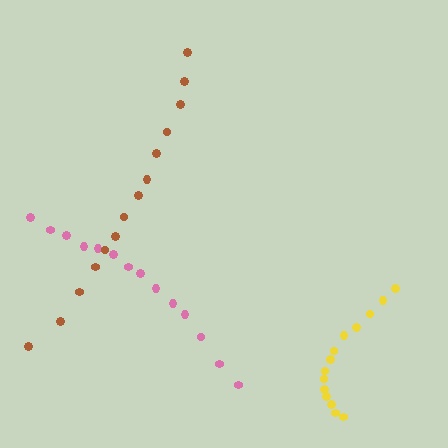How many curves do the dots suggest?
There are 3 distinct paths.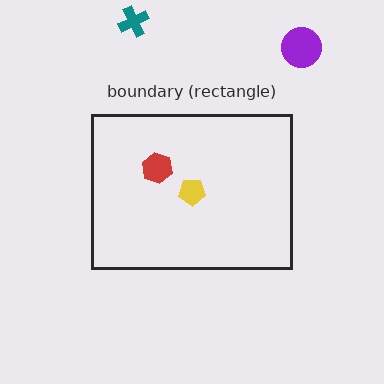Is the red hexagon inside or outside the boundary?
Inside.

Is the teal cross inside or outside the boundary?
Outside.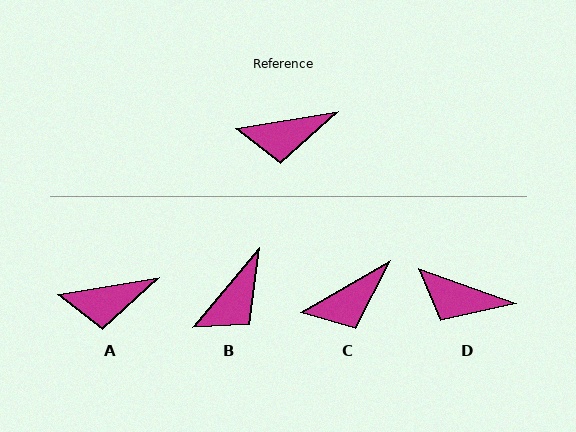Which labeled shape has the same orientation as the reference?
A.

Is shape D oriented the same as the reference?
No, it is off by about 29 degrees.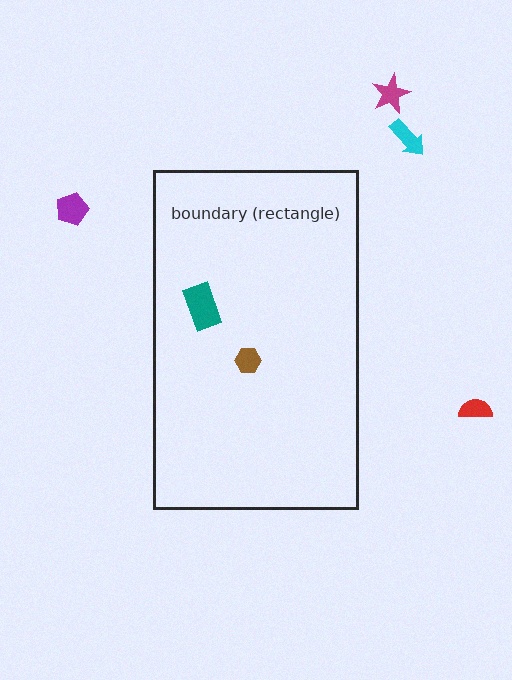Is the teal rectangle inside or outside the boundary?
Inside.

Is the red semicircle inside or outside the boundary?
Outside.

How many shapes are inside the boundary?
2 inside, 4 outside.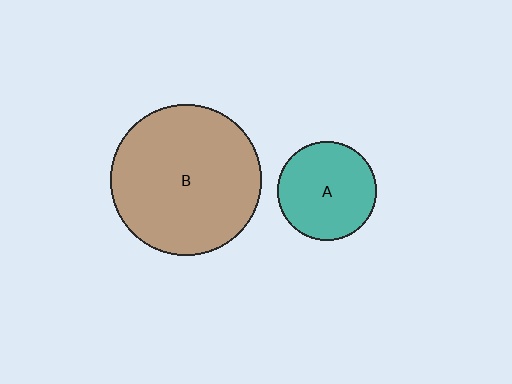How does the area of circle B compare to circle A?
Approximately 2.3 times.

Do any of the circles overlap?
No, none of the circles overlap.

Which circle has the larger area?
Circle B (brown).